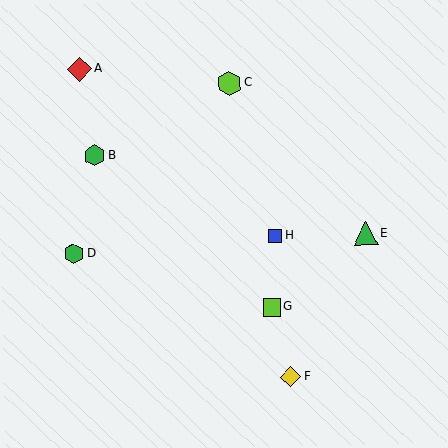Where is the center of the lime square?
The center of the lime square is at (272, 307).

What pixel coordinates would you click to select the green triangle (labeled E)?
Click at (366, 234) to select the green triangle E.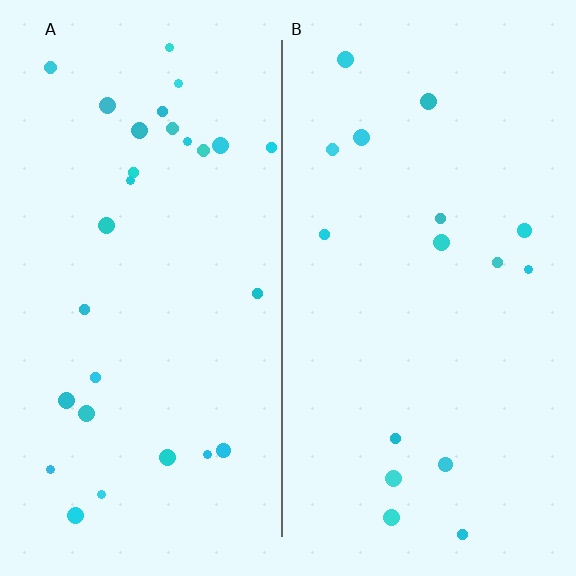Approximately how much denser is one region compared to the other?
Approximately 1.8× — region A over region B.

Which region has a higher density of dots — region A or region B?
A (the left).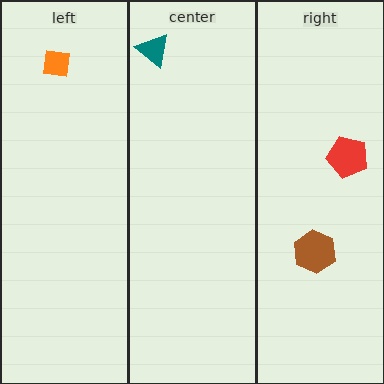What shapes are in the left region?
The orange square.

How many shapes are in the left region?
1.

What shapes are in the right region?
The brown hexagon, the red pentagon.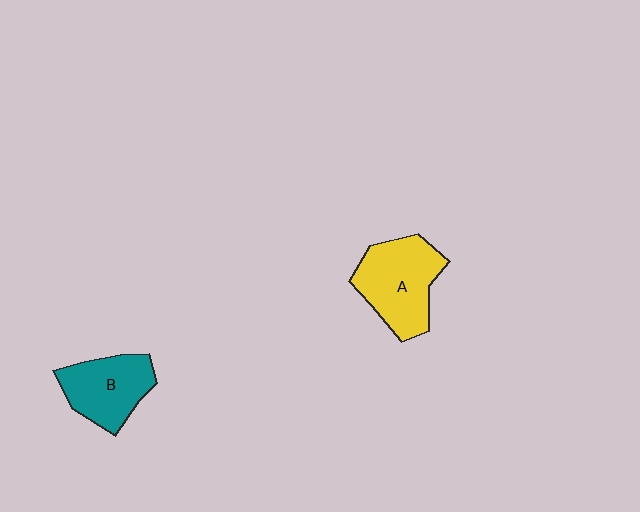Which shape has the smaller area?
Shape B (teal).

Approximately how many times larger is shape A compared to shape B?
Approximately 1.2 times.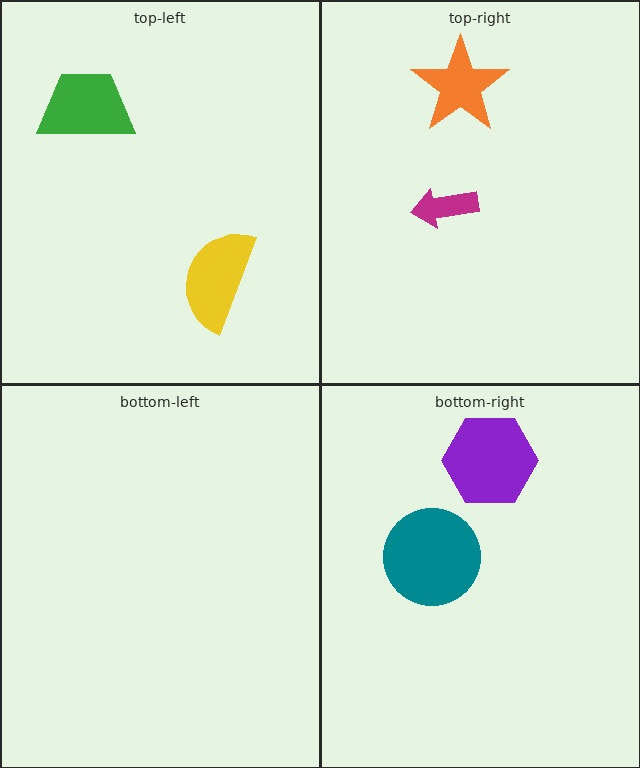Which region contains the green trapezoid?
The top-left region.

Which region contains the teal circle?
The bottom-right region.